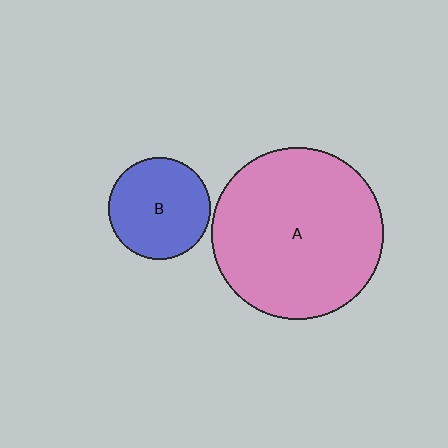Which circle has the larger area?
Circle A (pink).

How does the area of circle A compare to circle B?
Approximately 2.8 times.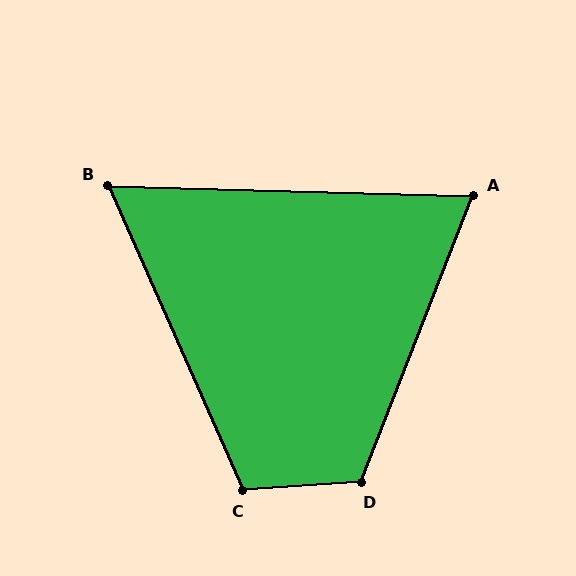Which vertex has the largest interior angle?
D, at approximately 115 degrees.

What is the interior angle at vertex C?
Approximately 110 degrees (obtuse).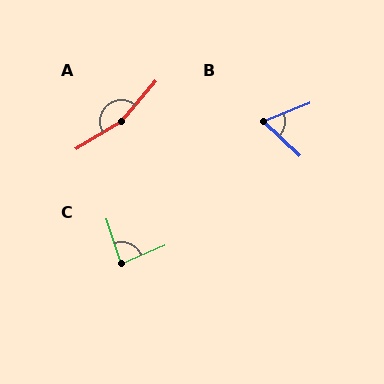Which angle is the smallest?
B, at approximately 65 degrees.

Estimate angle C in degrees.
Approximately 85 degrees.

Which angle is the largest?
A, at approximately 161 degrees.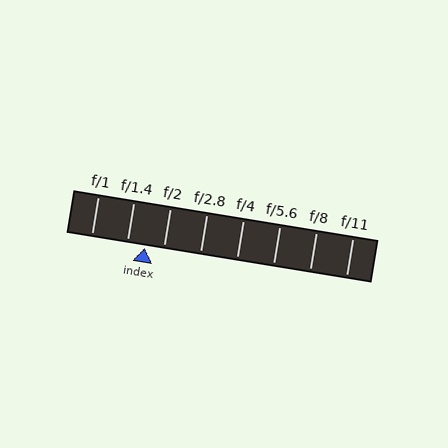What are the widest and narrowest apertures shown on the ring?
The widest aperture shown is f/1 and the narrowest is f/11.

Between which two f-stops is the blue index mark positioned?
The index mark is between f/1.4 and f/2.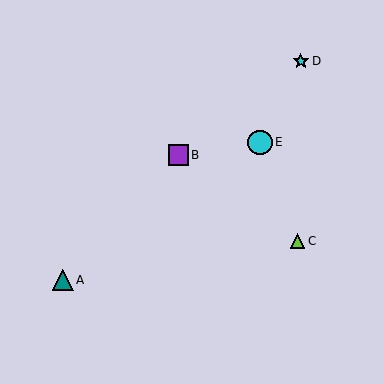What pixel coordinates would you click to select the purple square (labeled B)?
Click at (178, 155) to select the purple square B.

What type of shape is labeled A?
Shape A is a teal triangle.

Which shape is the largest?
The cyan circle (labeled E) is the largest.